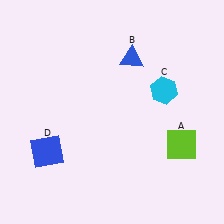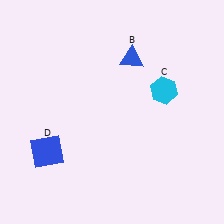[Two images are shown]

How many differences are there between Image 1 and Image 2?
There is 1 difference between the two images.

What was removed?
The lime square (A) was removed in Image 2.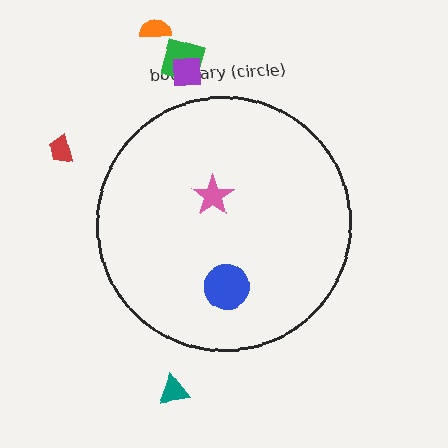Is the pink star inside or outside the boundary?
Inside.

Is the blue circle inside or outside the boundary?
Inside.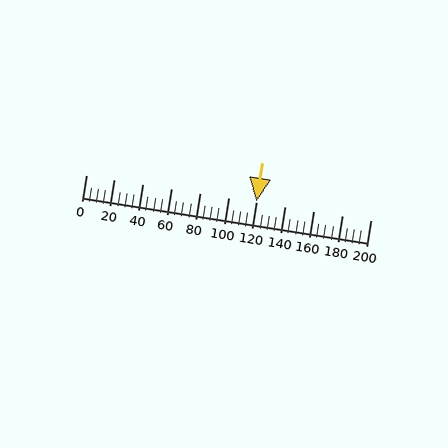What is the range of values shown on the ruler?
The ruler shows values from 0 to 200.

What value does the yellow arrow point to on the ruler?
The yellow arrow points to approximately 120.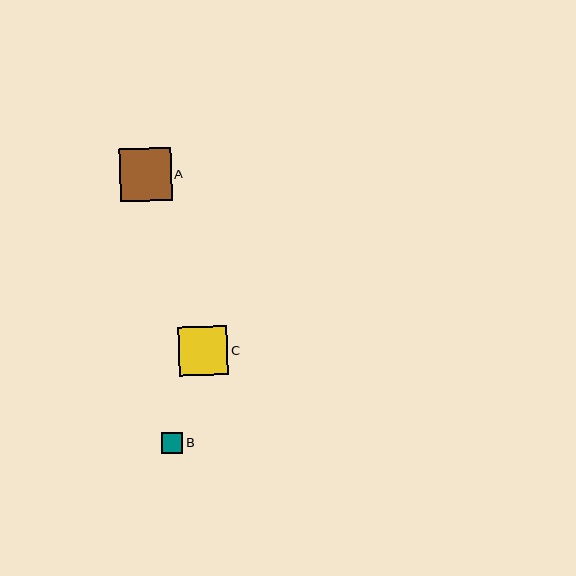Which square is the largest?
Square A is the largest with a size of approximately 52 pixels.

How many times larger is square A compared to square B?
Square A is approximately 2.4 times the size of square B.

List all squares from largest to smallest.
From largest to smallest: A, C, B.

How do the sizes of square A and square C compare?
Square A and square C are approximately the same size.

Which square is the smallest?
Square B is the smallest with a size of approximately 21 pixels.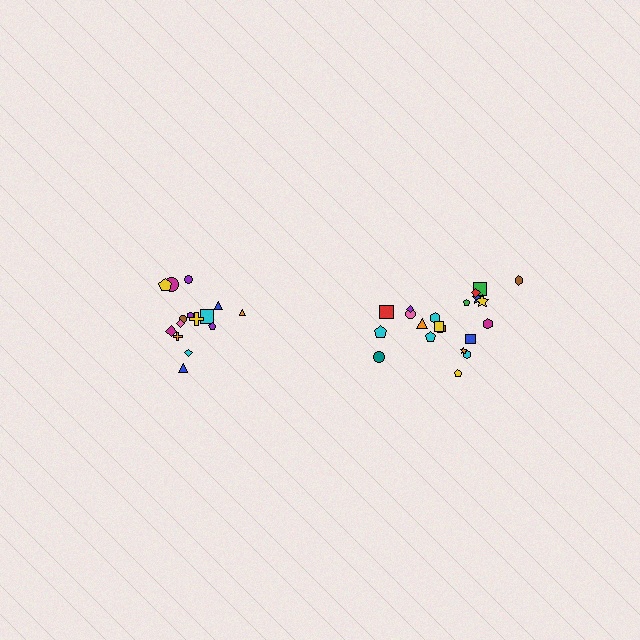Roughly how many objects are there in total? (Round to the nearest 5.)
Roughly 35 objects in total.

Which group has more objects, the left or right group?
The right group.